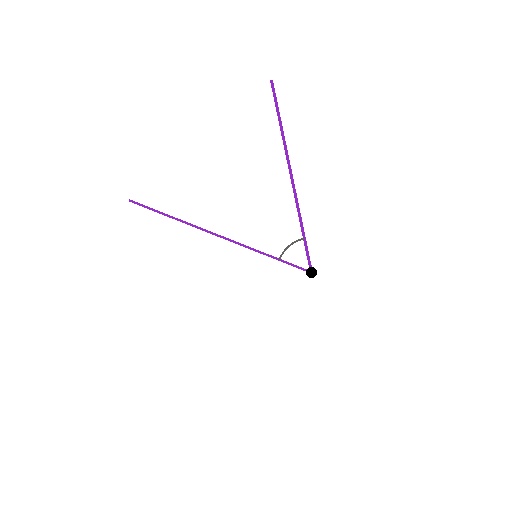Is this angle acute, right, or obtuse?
It is acute.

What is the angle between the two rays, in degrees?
Approximately 57 degrees.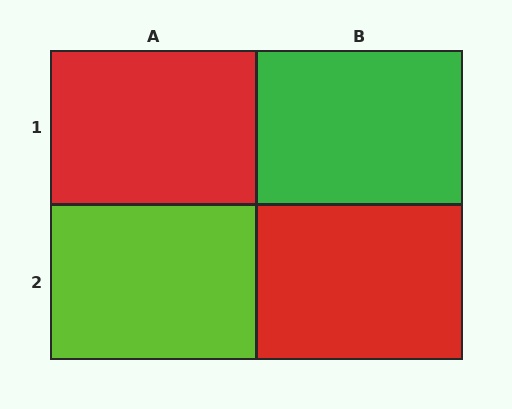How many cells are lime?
1 cell is lime.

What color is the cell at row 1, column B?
Green.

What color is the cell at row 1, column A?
Red.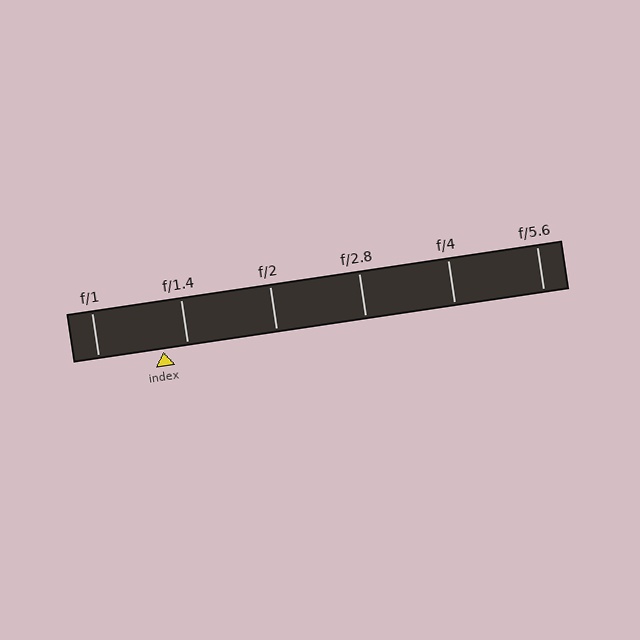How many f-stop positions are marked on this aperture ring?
There are 6 f-stop positions marked.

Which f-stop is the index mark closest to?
The index mark is closest to f/1.4.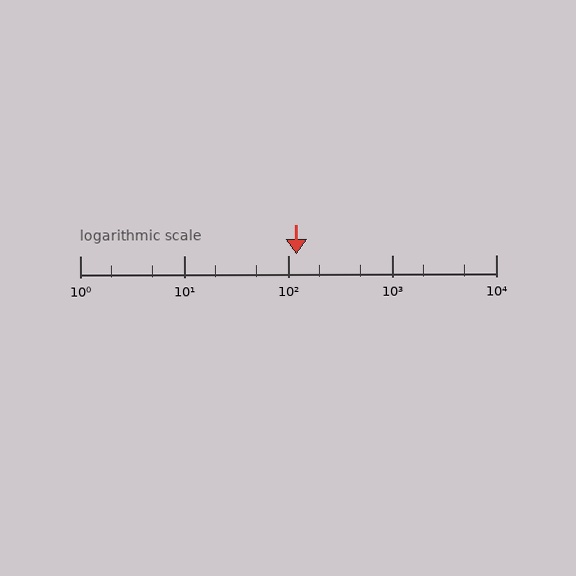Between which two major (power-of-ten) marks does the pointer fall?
The pointer is between 100 and 1000.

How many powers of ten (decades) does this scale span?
The scale spans 4 decades, from 1 to 10000.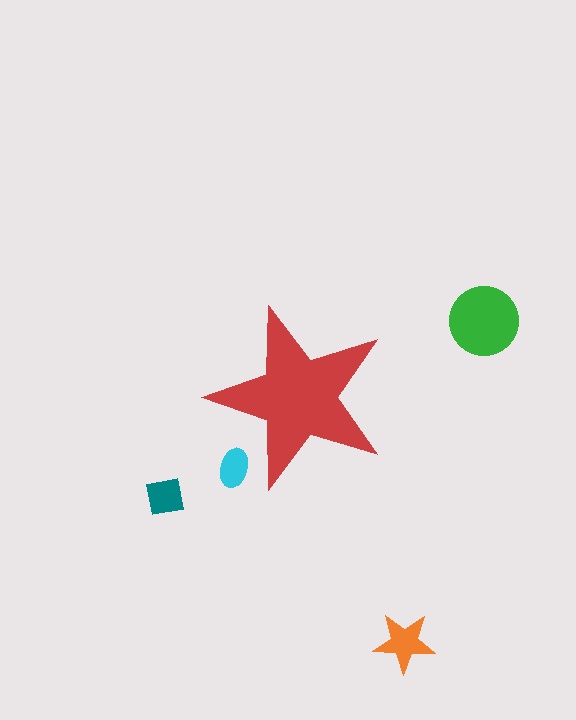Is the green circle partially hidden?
No, the green circle is fully visible.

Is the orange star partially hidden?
No, the orange star is fully visible.